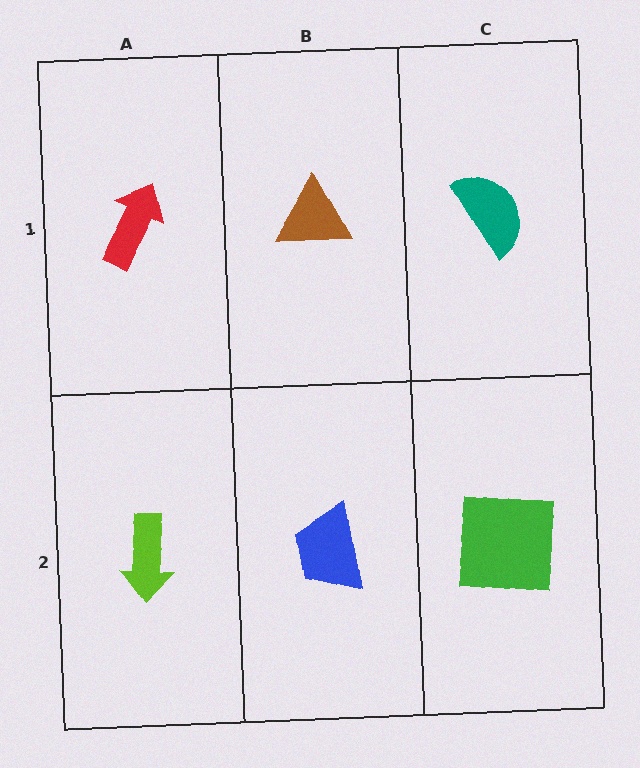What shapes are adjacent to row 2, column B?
A brown triangle (row 1, column B), a lime arrow (row 2, column A), a green square (row 2, column C).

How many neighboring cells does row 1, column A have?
2.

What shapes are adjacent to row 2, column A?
A red arrow (row 1, column A), a blue trapezoid (row 2, column B).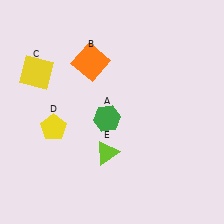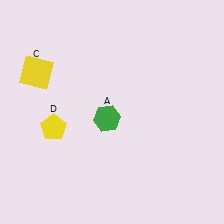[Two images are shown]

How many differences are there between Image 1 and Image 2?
There are 2 differences between the two images.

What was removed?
The orange square (B), the lime triangle (E) were removed in Image 2.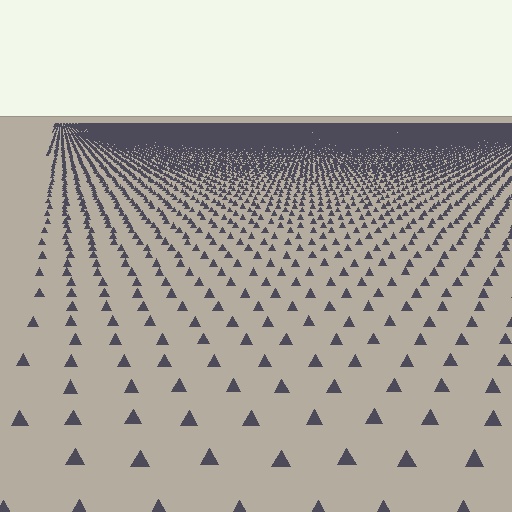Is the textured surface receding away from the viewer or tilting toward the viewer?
The surface is receding away from the viewer. Texture elements get smaller and denser toward the top.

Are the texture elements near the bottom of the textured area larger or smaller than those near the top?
Larger. Near the bottom, elements are closer to the viewer and appear at a bigger on-screen size.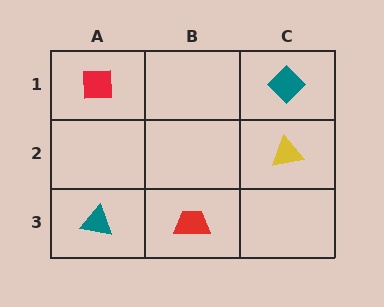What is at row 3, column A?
A teal triangle.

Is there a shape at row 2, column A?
No, that cell is empty.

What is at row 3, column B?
A red trapezoid.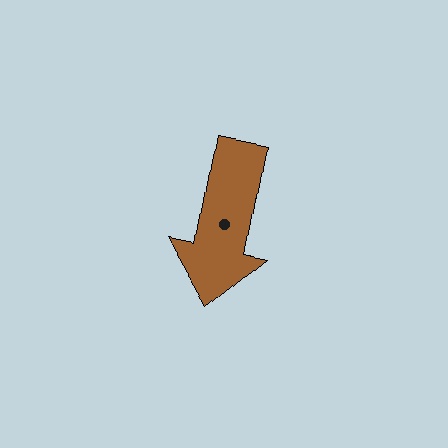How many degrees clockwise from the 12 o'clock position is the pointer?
Approximately 191 degrees.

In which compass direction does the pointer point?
South.